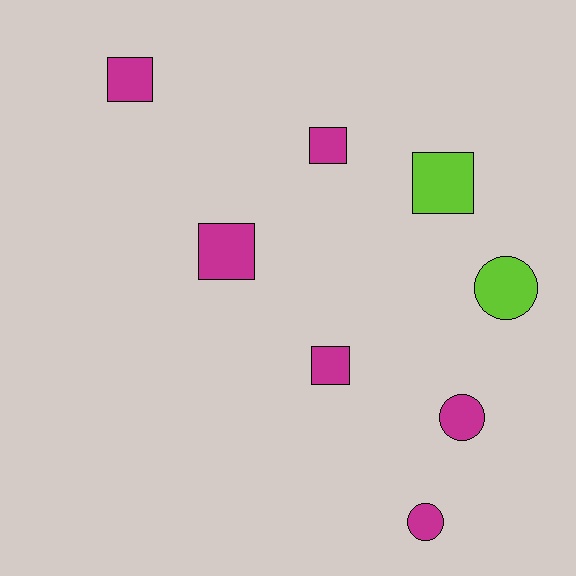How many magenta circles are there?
There are 2 magenta circles.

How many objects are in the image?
There are 8 objects.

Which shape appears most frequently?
Square, with 5 objects.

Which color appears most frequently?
Magenta, with 6 objects.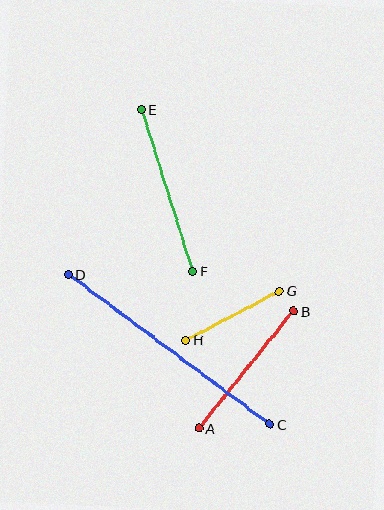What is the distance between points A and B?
The distance is approximately 151 pixels.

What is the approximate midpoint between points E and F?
The midpoint is at approximately (167, 190) pixels.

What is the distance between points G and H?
The distance is approximately 105 pixels.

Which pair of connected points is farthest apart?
Points C and D are farthest apart.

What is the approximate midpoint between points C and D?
The midpoint is at approximately (169, 349) pixels.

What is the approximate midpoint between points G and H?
The midpoint is at approximately (233, 316) pixels.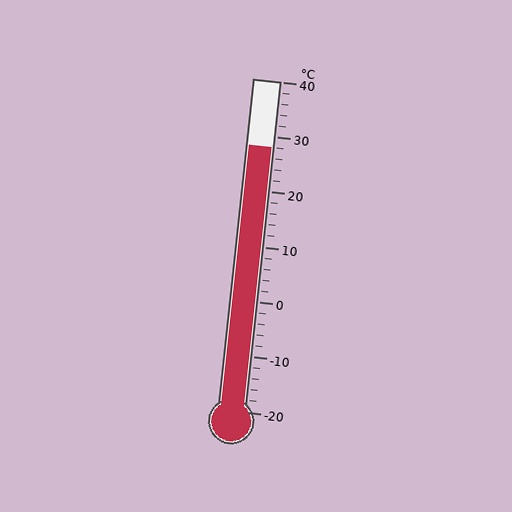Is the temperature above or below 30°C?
The temperature is below 30°C.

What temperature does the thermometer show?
The thermometer shows approximately 28°C.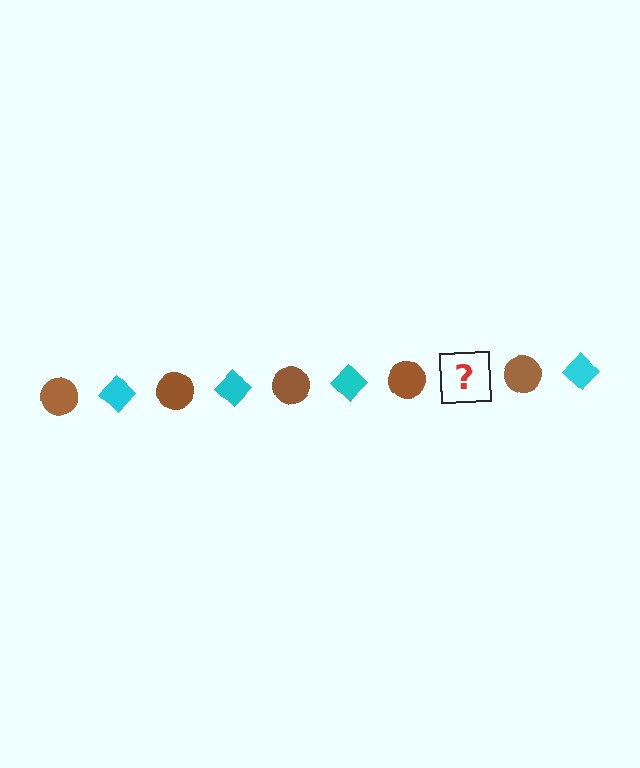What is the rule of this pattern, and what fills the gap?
The rule is that the pattern alternates between brown circle and cyan diamond. The gap should be filled with a cyan diamond.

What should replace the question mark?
The question mark should be replaced with a cyan diamond.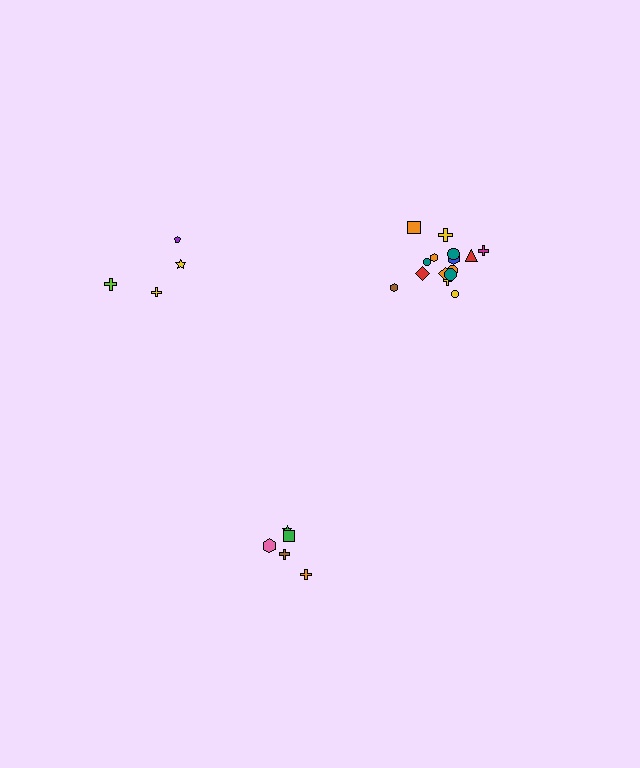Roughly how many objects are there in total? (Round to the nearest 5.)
Roughly 25 objects in total.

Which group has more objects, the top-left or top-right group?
The top-right group.